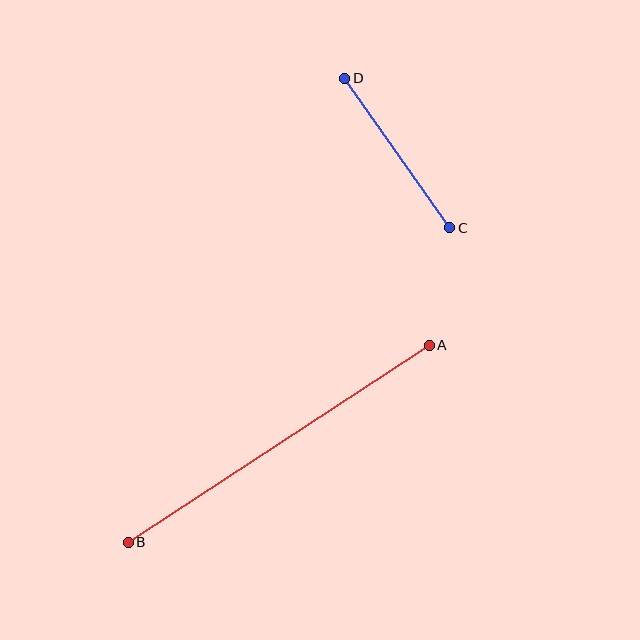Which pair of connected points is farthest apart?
Points A and B are farthest apart.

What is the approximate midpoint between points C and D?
The midpoint is at approximately (397, 153) pixels.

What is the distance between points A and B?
The distance is approximately 359 pixels.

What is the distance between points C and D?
The distance is approximately 183 pixels.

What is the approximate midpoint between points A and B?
The midpoint is at approximately (279, 444) pixels.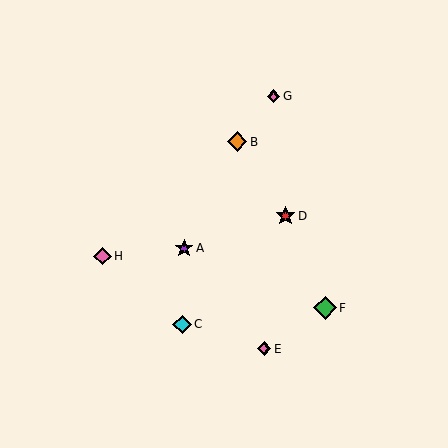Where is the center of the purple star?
The center of the purple star is at (184, 248).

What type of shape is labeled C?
Shape C is a cyan diamond.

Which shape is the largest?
The green diamond (labeled F) is the largest.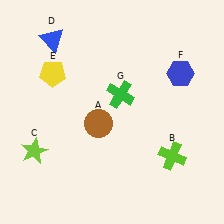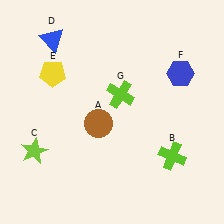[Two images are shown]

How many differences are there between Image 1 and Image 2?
There is 1 difference between the two images.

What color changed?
The cross (G) changed from green in Image 1 to lime in Image 2.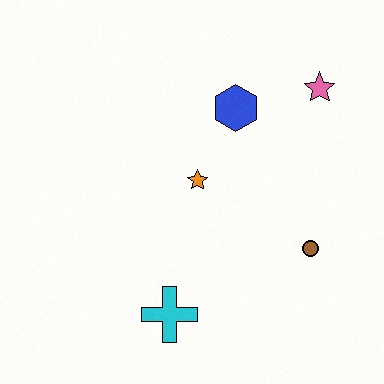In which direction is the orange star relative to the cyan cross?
The orange star is above the cyan cross.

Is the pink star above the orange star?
Yes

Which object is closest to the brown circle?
The orange star is closest to the brown circle.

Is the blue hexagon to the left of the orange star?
No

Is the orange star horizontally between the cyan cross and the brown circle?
Yes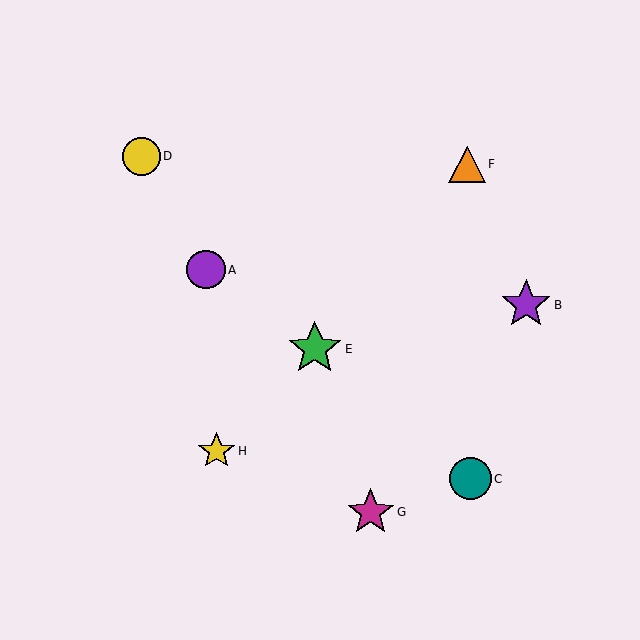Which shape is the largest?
The green star (labeled E) is the largest.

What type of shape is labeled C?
Shape C is a teal circle.